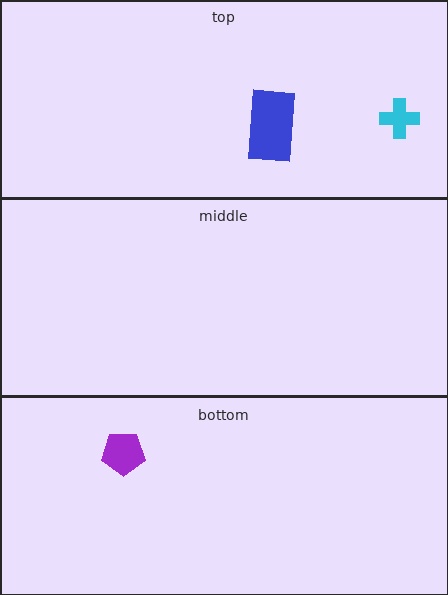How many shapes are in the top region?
2.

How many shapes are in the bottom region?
1.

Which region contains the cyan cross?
The top region.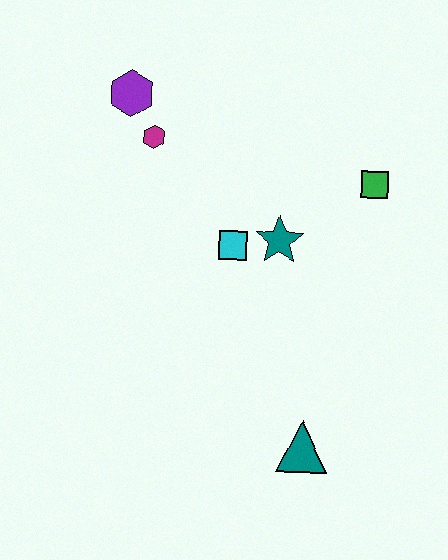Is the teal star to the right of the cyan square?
Yes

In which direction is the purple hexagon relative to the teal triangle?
The purple hexagon is above the teal triangle.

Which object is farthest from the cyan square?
The teal triangle is farthest from the cyan square.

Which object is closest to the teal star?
The cyan square is closest to the teal star.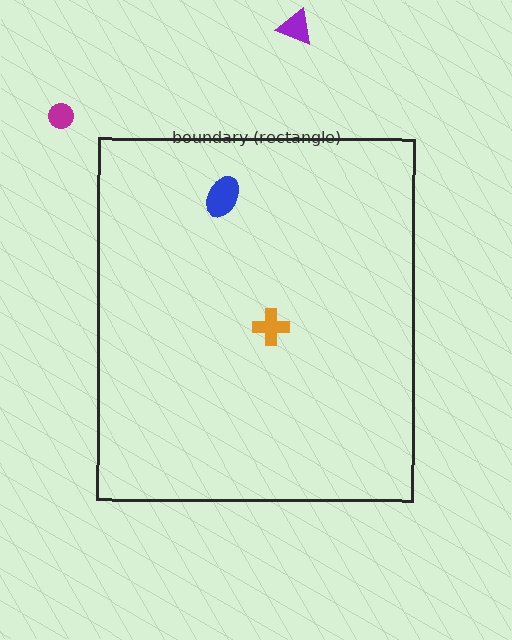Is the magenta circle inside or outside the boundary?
Outside.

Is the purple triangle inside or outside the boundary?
Outside.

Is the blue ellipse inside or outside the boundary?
Inside.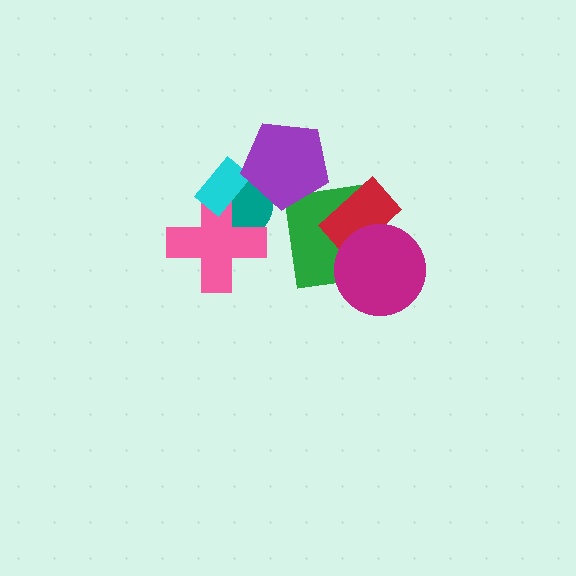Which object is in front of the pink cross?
The cyan rectangle is in front of the pink cross.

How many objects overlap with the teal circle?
3 objects overlap with the teal circle.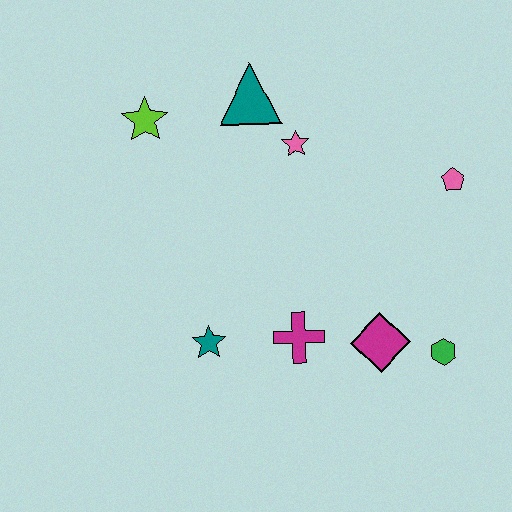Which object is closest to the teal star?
The magenta cross is closest to the teal star.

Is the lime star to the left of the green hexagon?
Yes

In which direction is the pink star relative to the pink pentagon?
The pink star is to the left of the pink pentagon.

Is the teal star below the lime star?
Yes